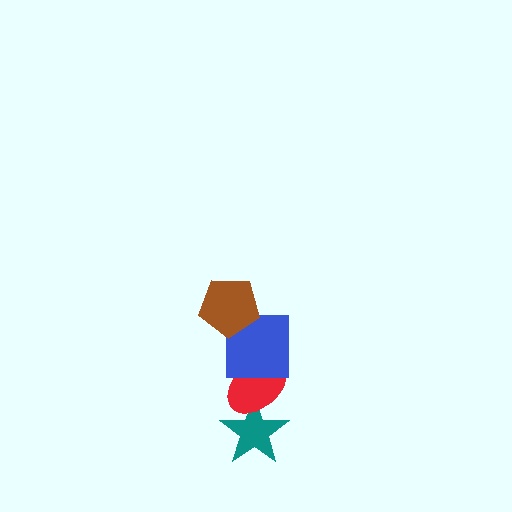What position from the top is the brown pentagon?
The brown pentagon is 1st from the top.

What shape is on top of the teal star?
The red ellipse is on top of the teal star.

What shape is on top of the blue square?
The brown pentagon is on top of the blue square.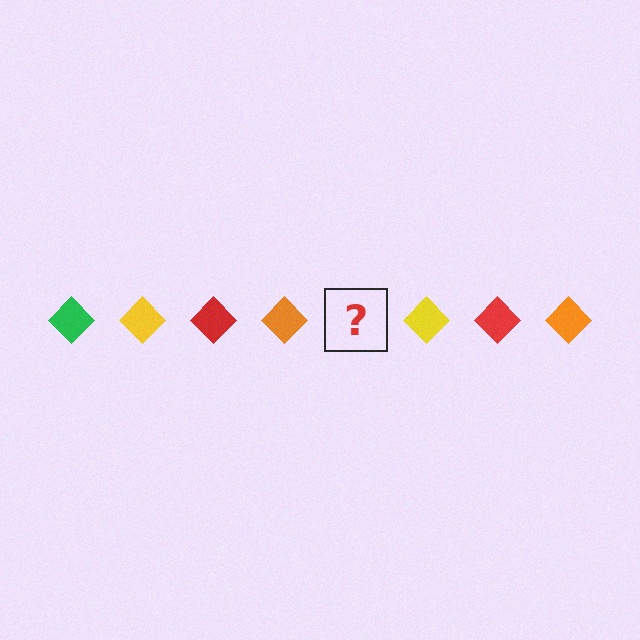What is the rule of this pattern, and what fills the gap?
The rule is that the pattern cycles through green, yellow, red, orange diamonds. The gap should be filled with a green diamond.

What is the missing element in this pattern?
The missing element is a green diamond.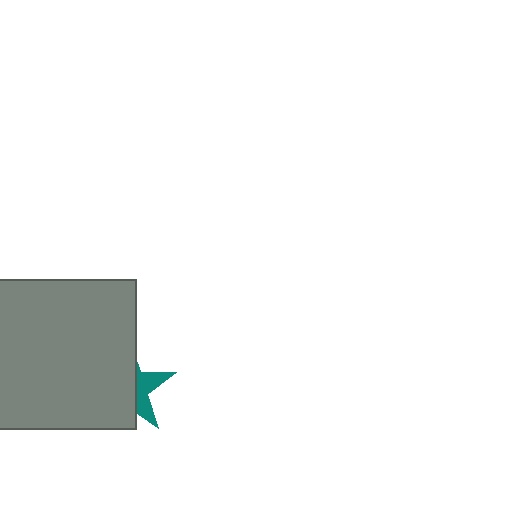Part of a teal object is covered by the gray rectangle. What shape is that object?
It is a star.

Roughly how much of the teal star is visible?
A small part of it is visible (roughly 33%).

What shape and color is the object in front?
The object in front is a gray rectangle.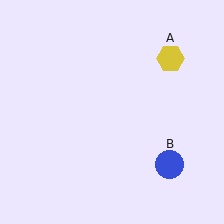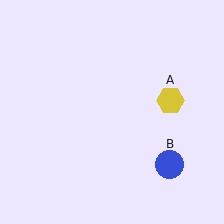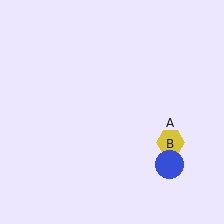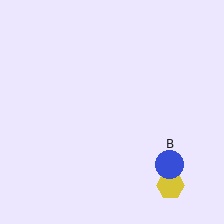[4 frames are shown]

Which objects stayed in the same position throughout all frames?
Blue circle (object B) remained stationary.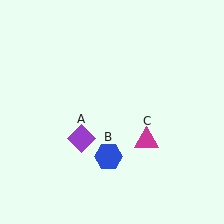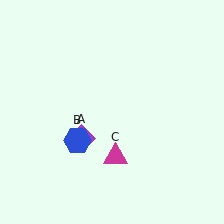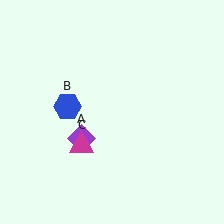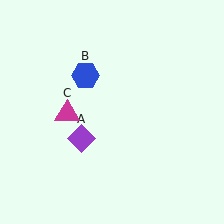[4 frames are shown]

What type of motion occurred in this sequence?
The blue hexagon (object B), magenta triangle (object C) rotated clockwise around the center of the scene.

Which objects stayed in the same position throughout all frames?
Purple diamond (object A) remained stationary.